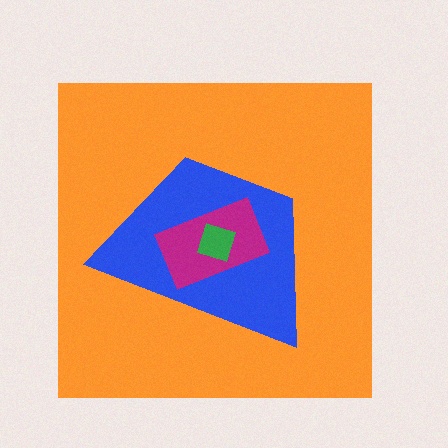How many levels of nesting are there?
4.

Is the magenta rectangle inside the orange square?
Yes.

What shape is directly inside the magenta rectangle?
The green diamond.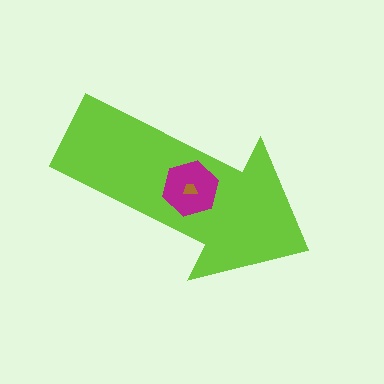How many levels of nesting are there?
3.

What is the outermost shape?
The lime arrow.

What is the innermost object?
The brown trapezoid.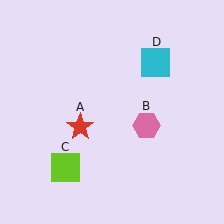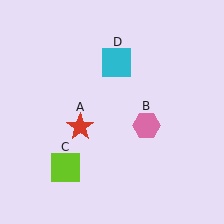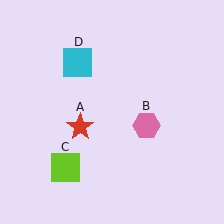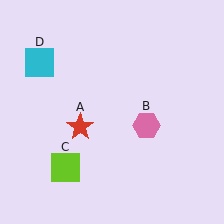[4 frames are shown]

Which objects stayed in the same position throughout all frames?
Red star (object A) and pink hexagon (object B) and lime square (object C) remained stationary.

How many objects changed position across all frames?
1 object changed position: cyan square (object D).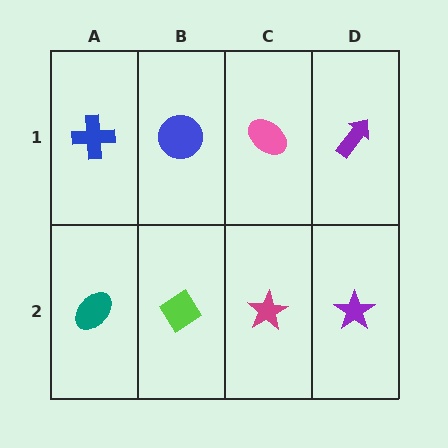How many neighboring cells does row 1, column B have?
3.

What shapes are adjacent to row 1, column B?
A lime diamond (row 2, column B), a blue cross (row 1, column A), a pink ellipse (row 1, column C).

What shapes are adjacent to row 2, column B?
A blue circle (row 1, column B), a teal ellipse (row 2, column A), a magenta star (row 2, column C).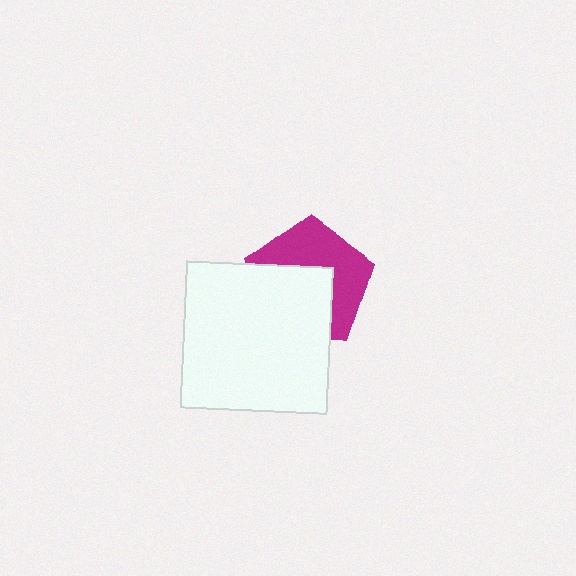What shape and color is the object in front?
The object in front is a white square.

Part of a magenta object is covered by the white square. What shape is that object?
It is a pentagon.